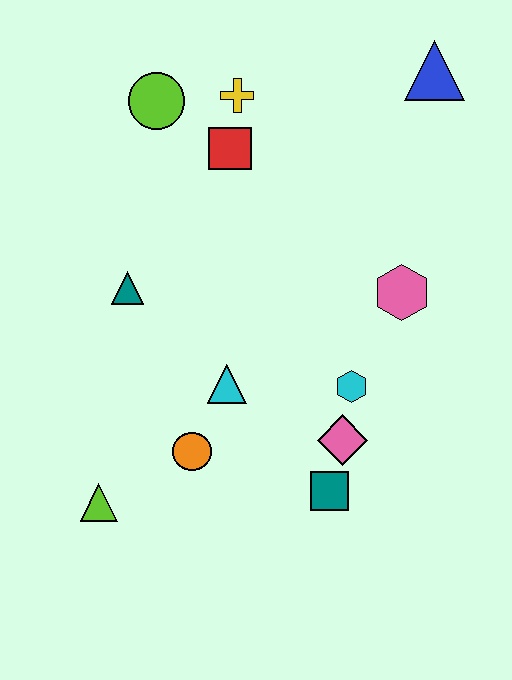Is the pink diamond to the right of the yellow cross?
Yes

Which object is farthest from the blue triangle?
The lime triangle is farthest from the blue triangle.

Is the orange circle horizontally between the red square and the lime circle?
Yes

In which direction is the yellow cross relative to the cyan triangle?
The yellow cross is above the cyan triangle.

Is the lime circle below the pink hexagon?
No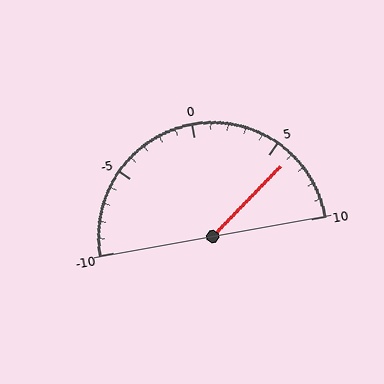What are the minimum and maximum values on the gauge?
The gauge ranges from -10 to 10.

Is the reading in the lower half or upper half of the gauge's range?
The reading is in the upper half of the range (-10 to 10).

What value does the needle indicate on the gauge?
The needle indicates approximately 6.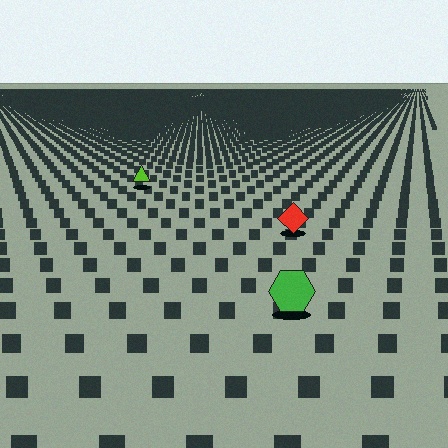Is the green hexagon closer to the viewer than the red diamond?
Yes. The green hexagon is closer — you can tell from the texture gradient: the ground texture is coarser near it.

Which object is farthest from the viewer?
The lime triangle is farthest from the viewer. It appears smaller and the ground texture around it is denser.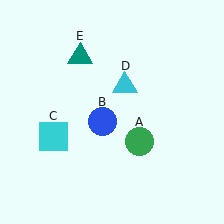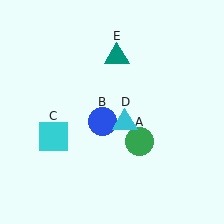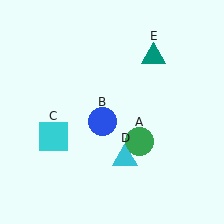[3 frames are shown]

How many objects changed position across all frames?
2 objects changed position: cyan triangle (object D), teal triangle (object E).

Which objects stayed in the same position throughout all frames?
Green circle (object A) and blue circle (object B) and cyan square (object C) remained stationary.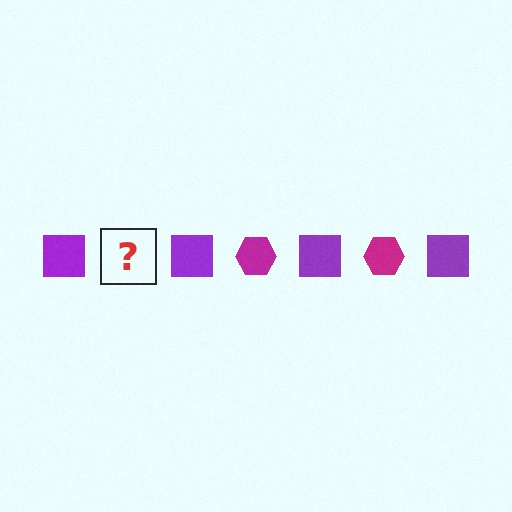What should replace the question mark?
The question mark should be replaced with a magenta hexagon.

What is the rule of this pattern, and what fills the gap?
The rule is that the pattern alternates between purple square and magenta hexagon. The gap should be filled with a magenta hexagon.